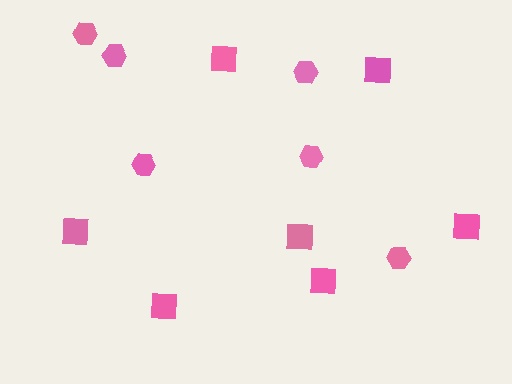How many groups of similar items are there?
There are 2 groups: one group of squares (7) and one group of hexagons (6).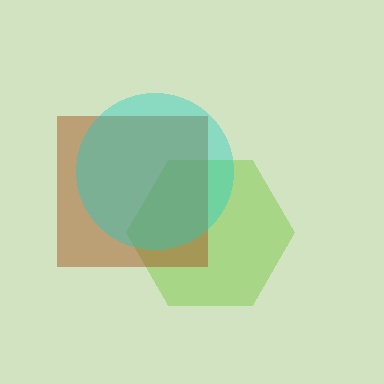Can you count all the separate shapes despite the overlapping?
Yes, there are 3 separate shapes.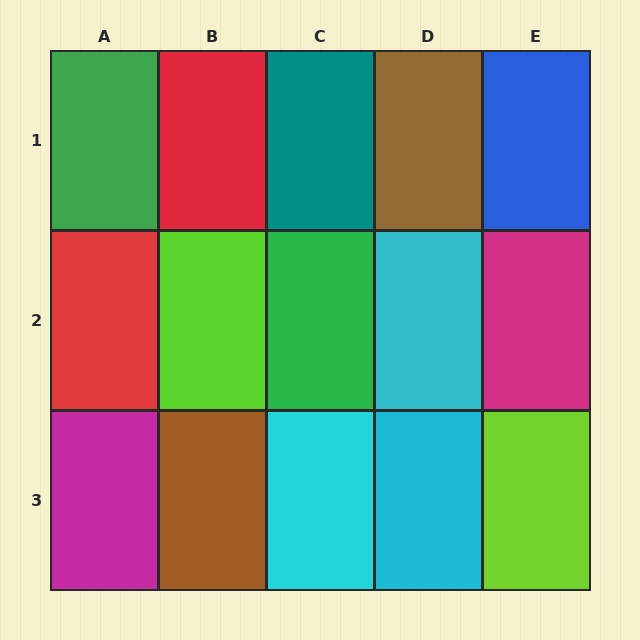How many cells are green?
2 cells are green.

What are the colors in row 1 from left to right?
Green, red, teal, brown, blue.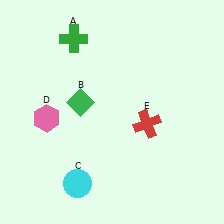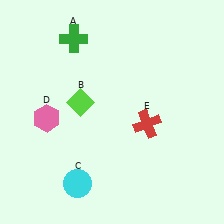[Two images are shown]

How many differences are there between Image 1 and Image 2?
There is 1 difference between the two images.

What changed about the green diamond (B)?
In Image 1, B is green. In Image 2, it changed to lime.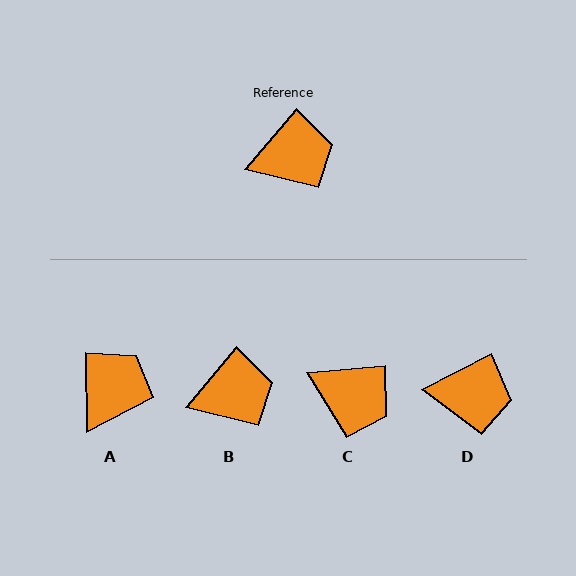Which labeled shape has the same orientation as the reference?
B.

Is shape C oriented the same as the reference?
No, it is off by about 44 degrees.